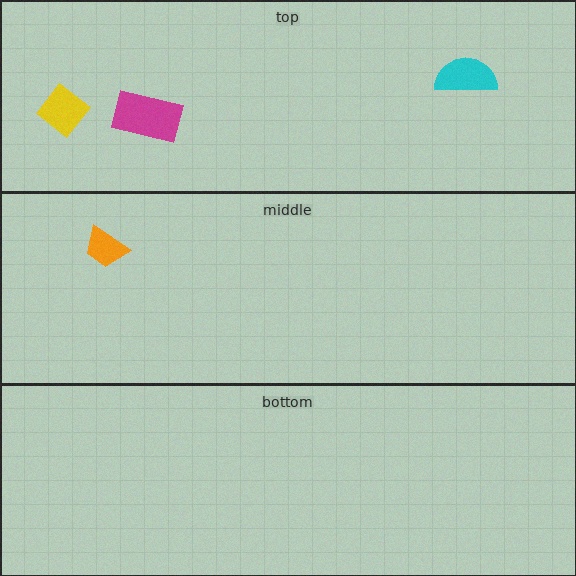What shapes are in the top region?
The cyan semicircle, the yellow diamond, the magenta rectangle.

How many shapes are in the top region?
3.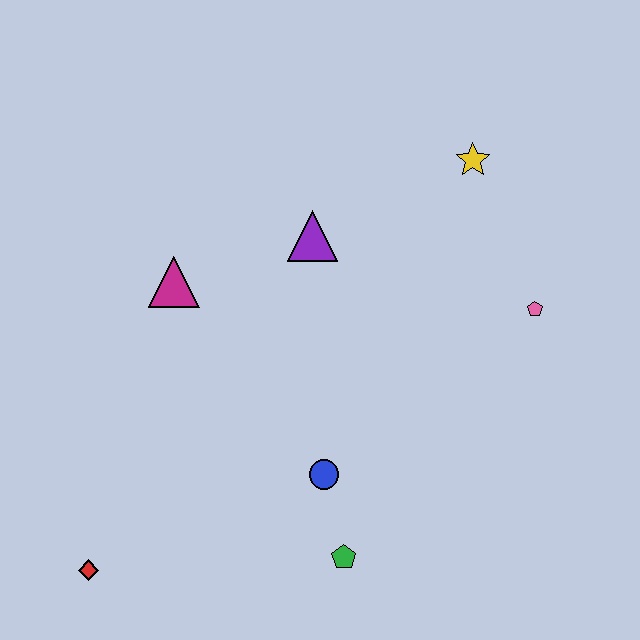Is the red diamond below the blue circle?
Yes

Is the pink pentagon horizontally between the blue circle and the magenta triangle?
No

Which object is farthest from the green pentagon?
The yellow star is farthest from the green pentagon.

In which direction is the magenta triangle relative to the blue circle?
The magenta triangle is above the blue circle.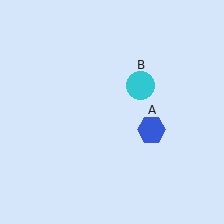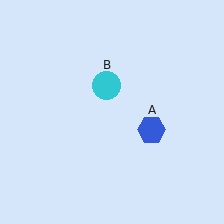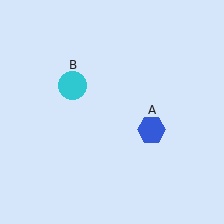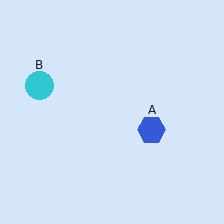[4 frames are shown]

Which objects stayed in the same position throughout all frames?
Blue hexagon (object A) remained stationary.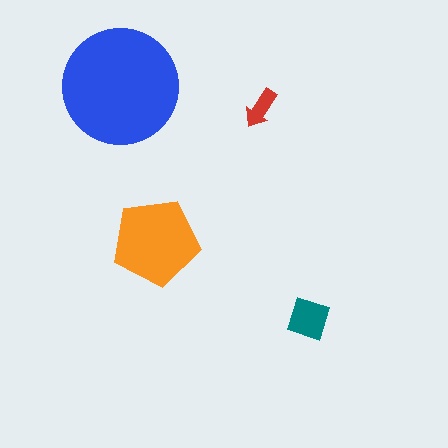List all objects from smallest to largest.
The red arrow, the teal diamond, the orange pentagon, the blue circle.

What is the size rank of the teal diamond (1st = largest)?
3rd.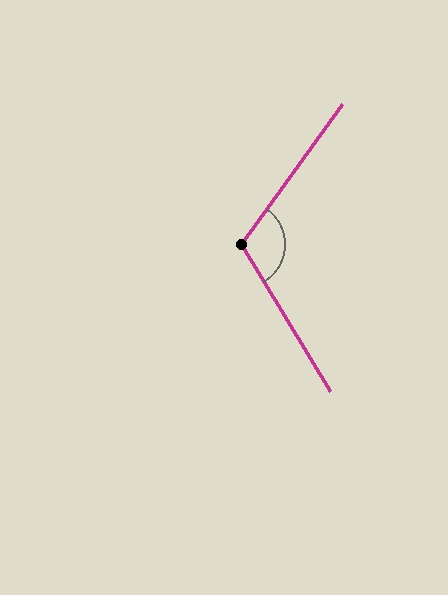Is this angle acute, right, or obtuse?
It is obtuse.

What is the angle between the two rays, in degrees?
Approximately 113 degrees.